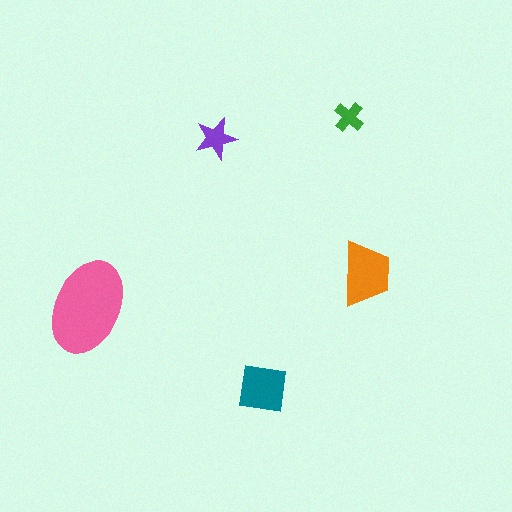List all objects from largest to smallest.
The pink ellipse, the orange trapezoid, the teal square, the purple star, the green cross.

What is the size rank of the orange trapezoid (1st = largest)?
2nd.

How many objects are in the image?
There are 5 objects in the image.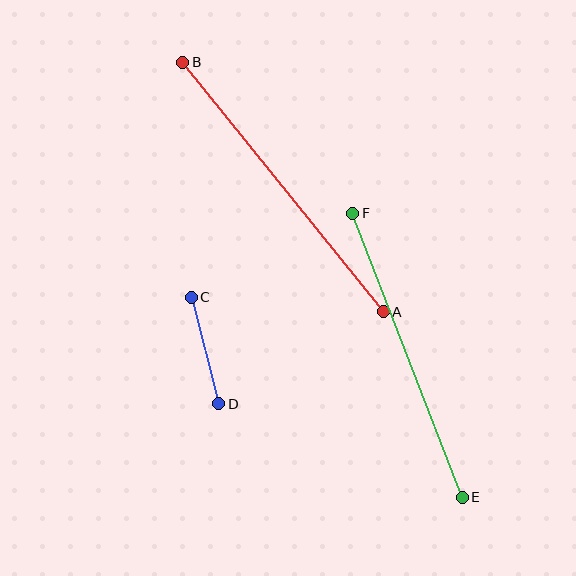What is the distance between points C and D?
The distance is approximately 110 pixels.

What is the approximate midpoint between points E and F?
The midpoint is at approximately (408, 355) pixels.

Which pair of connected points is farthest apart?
Points A and B are farthest apart.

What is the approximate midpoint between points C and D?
The midpoint is at approximately (205, 351) pixels.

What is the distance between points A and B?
The distance is approximately 320 pixels.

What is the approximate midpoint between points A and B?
The midpoint is at approximately (283, 187) pixels.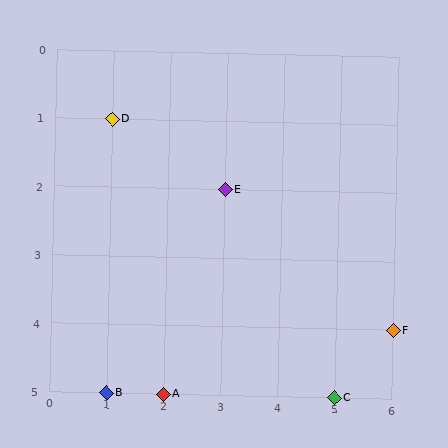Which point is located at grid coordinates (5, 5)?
Point C is at (5, 5).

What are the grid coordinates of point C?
Point C is at grid coordinates (5, 5).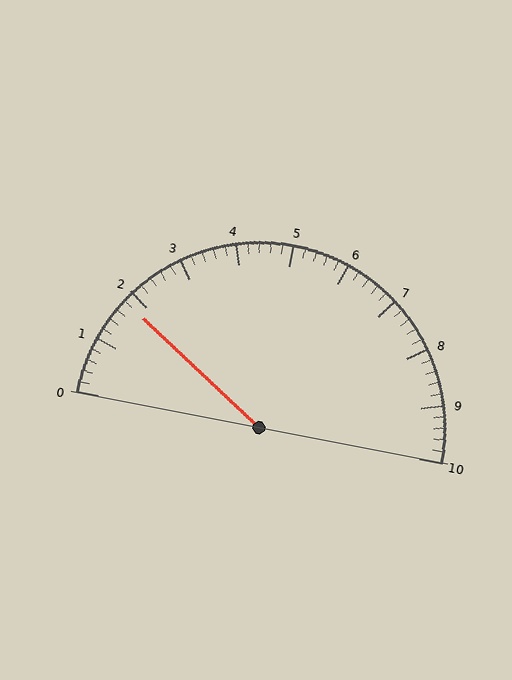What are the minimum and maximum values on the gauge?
The gauge ranges from 0 to 10.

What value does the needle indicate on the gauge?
The needle indicates approximately 1.8.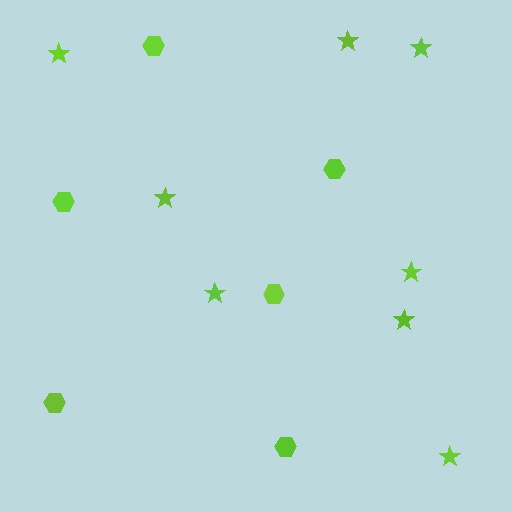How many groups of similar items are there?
There are 2 groups: one group of stars (8) and one group of hexagons (6).